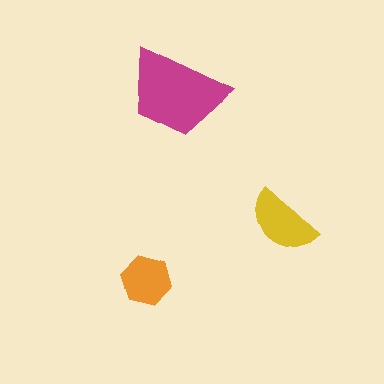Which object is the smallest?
The orange hexagon.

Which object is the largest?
The magenta trapezoid.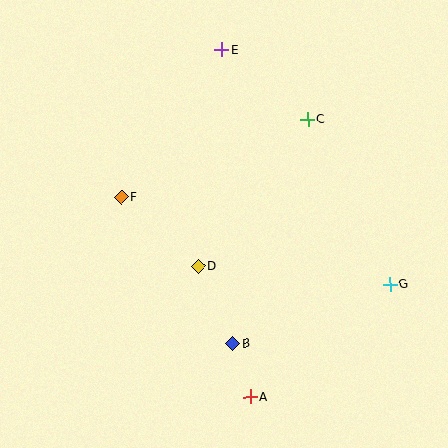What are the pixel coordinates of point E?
Point E is at (222, 50).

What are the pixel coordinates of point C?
Point C is at (308, 119).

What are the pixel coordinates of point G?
Point G is at (390, 284).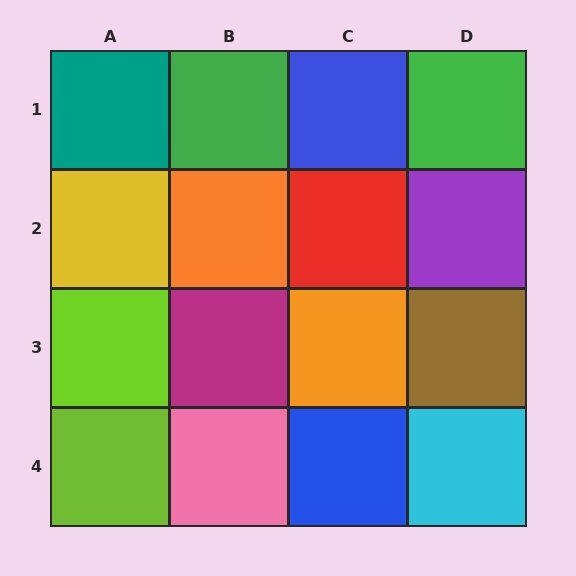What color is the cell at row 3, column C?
Orange.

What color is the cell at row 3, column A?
Lime.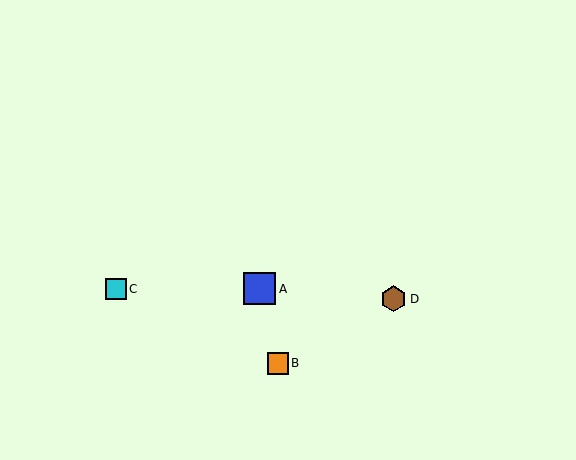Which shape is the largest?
The blue square (labeled A) is the largest.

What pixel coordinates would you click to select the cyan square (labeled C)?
Click at (116, 289) to select the cyan square C.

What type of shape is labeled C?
Shape C is a cyan square.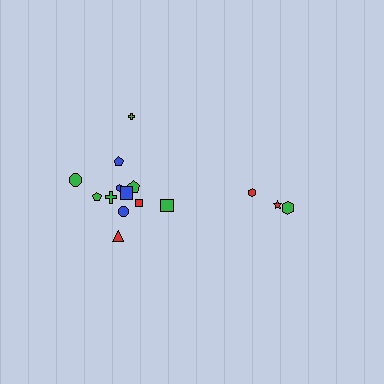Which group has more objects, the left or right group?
The left group.